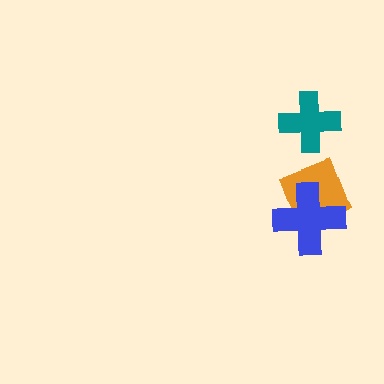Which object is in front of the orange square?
The blue cross is in front of the orange square.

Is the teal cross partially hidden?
No, no other shape covers it.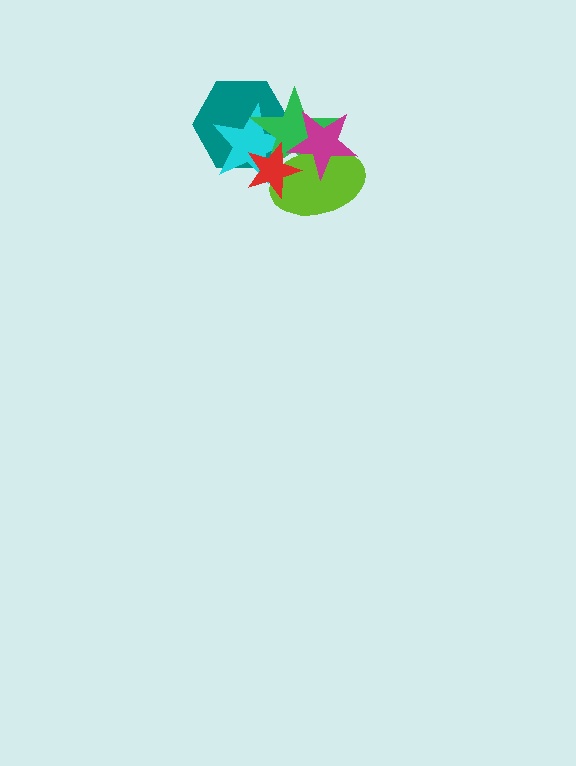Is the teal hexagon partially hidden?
Yes, it is partially covered by another shape.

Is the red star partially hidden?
No, no other shape covers it.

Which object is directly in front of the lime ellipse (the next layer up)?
The magenta star is directly in front of the lime ellipse.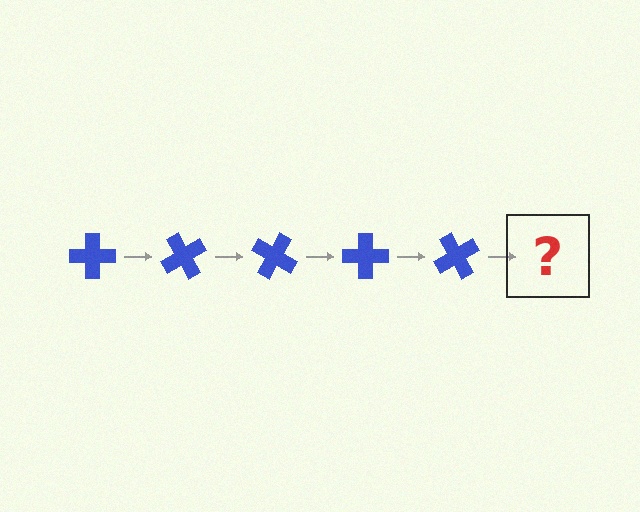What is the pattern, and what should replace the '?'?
The pattern is that the cross rotates 60 degrees each step. The '?' should be a blue cross rotated 300 degrees.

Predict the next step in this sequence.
The next step is a blue cross rotated 300 degrees.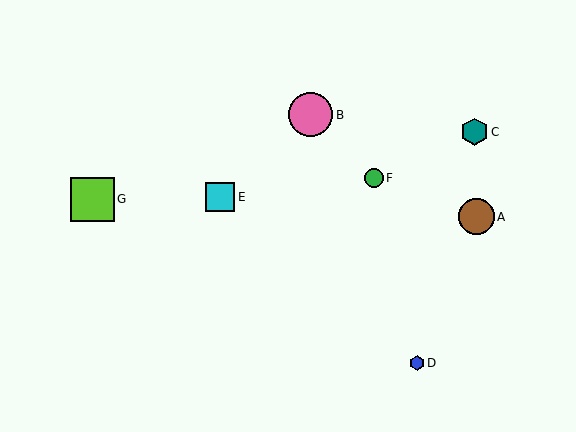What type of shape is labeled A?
Shape A is a brown circle.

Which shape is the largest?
The pink circle (labeled B) is the largest.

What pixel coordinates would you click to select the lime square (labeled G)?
Click at (92, 199) to select the lime square G.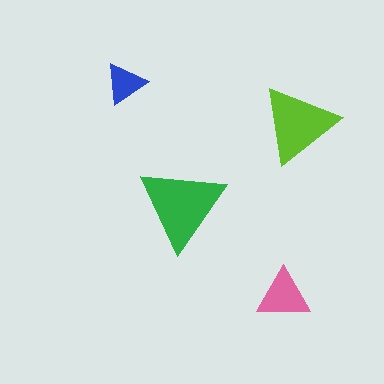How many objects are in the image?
There are 4 objects in the image.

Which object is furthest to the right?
The lime triangle is rightmost.